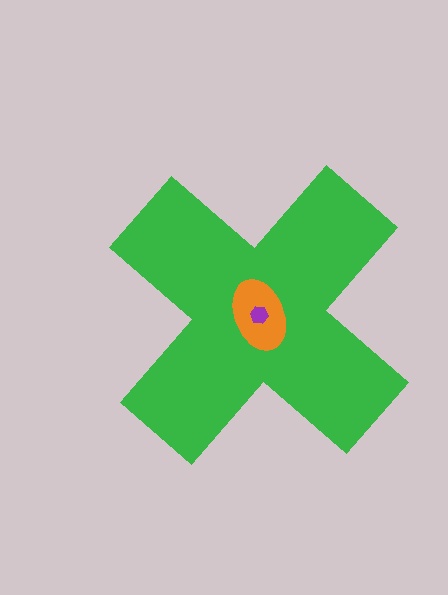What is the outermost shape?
The green cross.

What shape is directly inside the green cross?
The orange ellipse.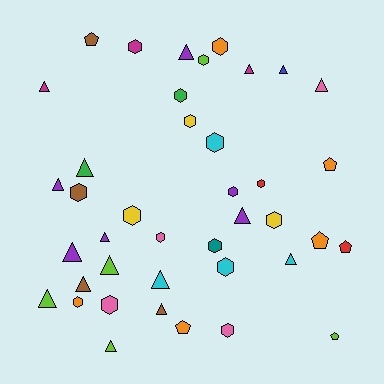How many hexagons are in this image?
There are 17 hexagons.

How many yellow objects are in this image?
There are 3 yellow objects.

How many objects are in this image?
There are 40 objects.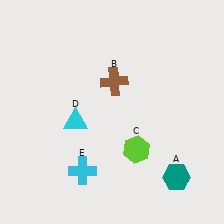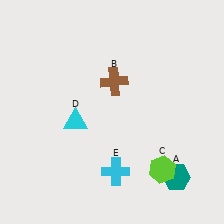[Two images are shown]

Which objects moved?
The objects that moved are: the lime hexagon (C), the cyan cross (E).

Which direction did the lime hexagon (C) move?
The lime hexagon (C) moved right.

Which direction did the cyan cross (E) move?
The cyan cross (E) moved right.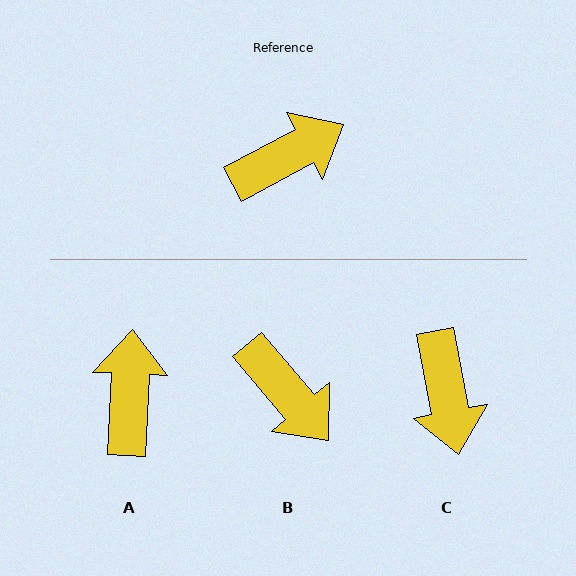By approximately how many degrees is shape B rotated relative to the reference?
Approximately 78 degrees clockwise.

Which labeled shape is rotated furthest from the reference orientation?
C, about 108 degrees away.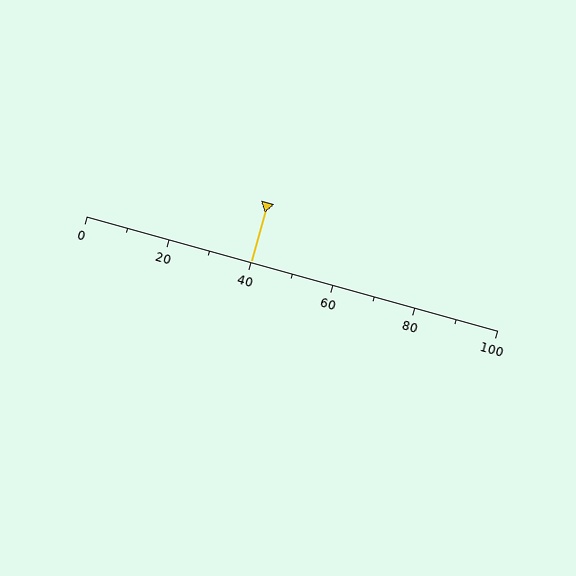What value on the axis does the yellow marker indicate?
The marker indicates approximately 40.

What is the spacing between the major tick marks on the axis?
The major ticks are spaced 20 apart.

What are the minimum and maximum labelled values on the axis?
The axis runs from 0 to 100.